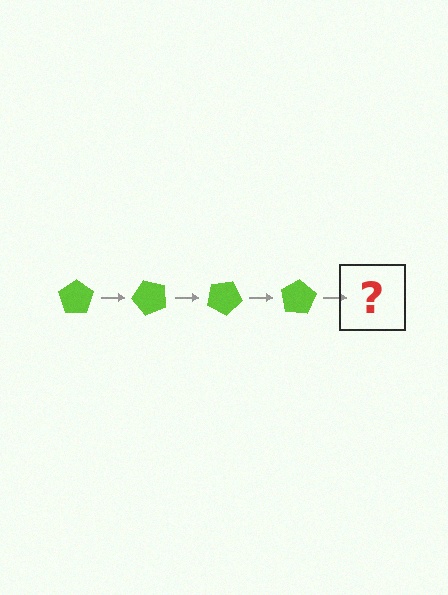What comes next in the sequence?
The next element should be a lime pentagon rotated 200 degrees.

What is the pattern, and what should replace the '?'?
The pattern is that the pentagon rotates 50 degrees each step. The '?' should be a lime pentagon rotated 200 degrees.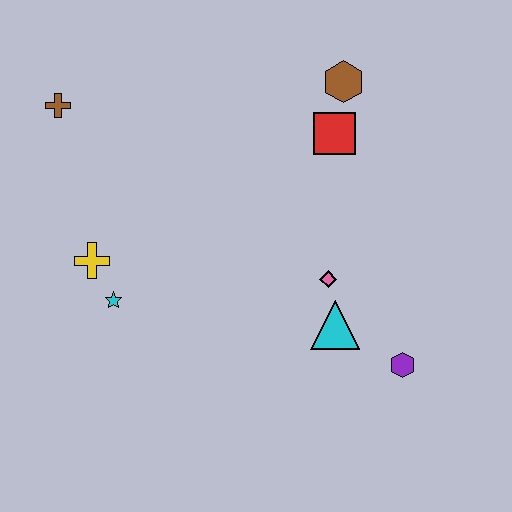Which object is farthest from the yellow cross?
The purple hexagon is farthest from the yellow cross.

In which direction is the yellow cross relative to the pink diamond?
The yellow cross is to the left of the pink diamond.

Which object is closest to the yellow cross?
The cyan star is closest to the yellow cross.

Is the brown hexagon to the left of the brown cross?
No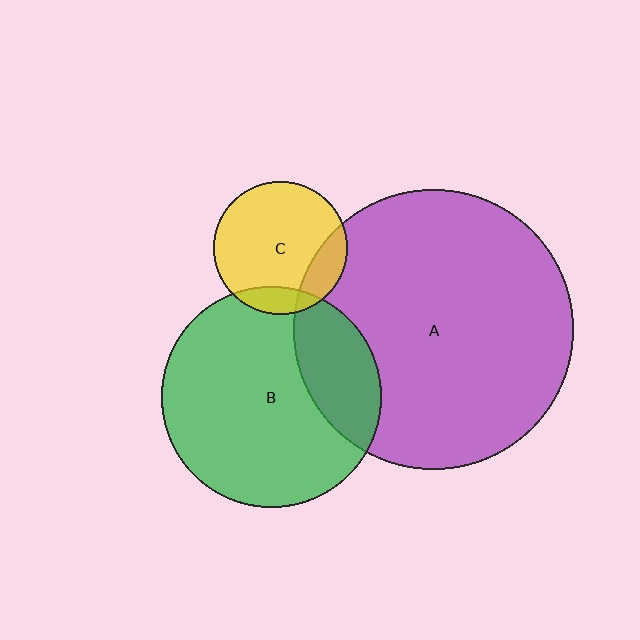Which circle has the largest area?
Circle A (purple).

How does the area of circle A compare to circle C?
Approximately 4.4 times.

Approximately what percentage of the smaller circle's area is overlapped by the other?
Approximately 15%.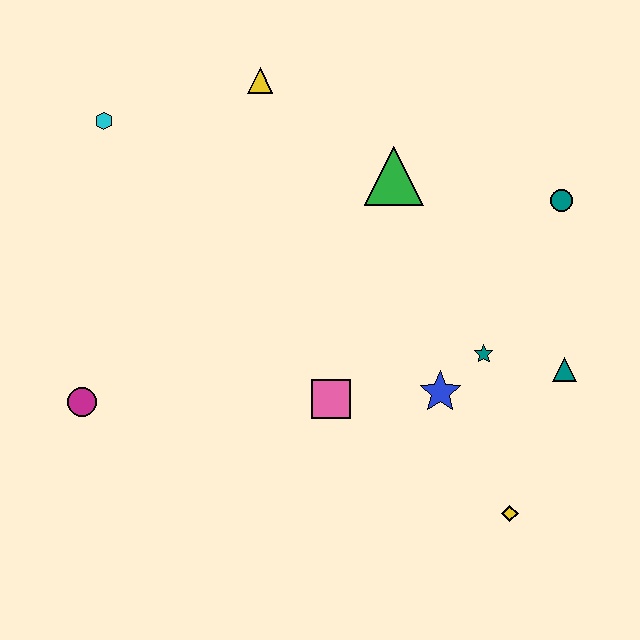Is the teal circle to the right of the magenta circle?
Yes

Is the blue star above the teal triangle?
No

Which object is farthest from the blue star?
The cyan hexagon is farthest from the blue star.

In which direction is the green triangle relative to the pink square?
The green triangle is above the pink square.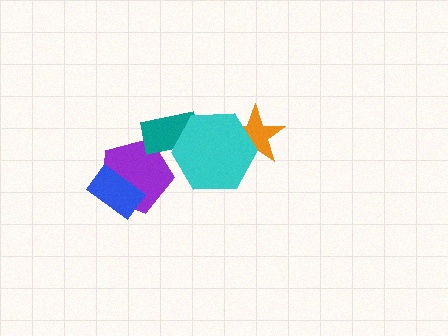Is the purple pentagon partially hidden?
Yes, it is partially covered by another shape.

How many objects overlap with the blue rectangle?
1 object overlaps with the blue rectangle.